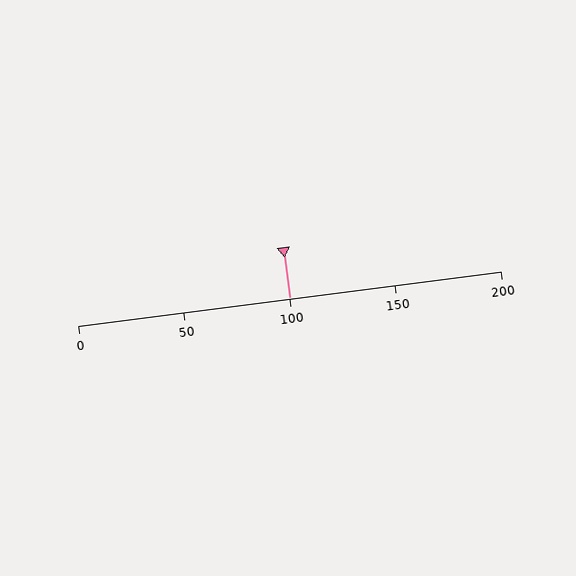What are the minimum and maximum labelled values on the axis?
The axis runs from 0 to 200.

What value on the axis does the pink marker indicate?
The marker indicates approximately 100.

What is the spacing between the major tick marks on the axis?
The major ticks are spaced 50 apart.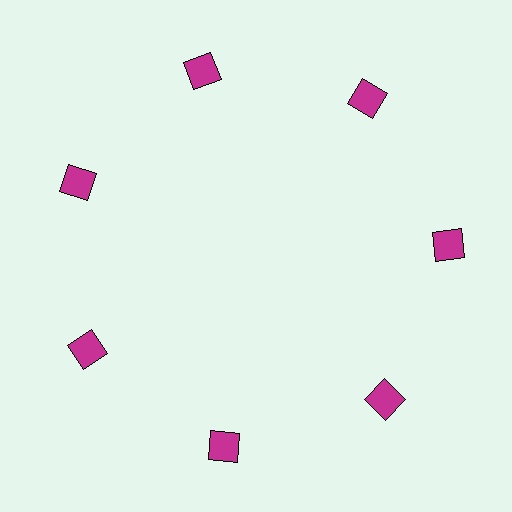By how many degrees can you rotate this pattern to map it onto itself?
The pattern maps onto itself every 51 degrees of rotation.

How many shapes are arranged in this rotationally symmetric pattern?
There are 7 shapes, arranged in 7 groups of 1.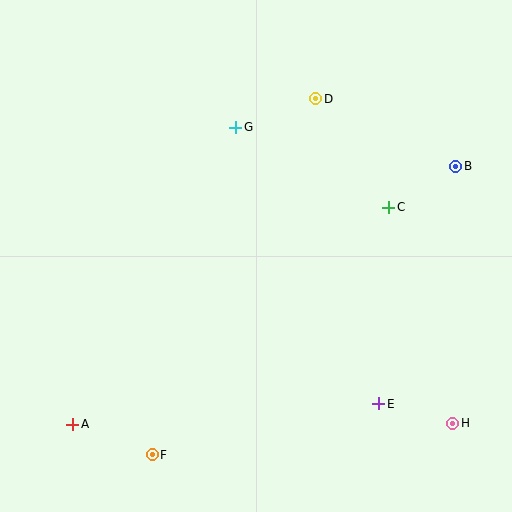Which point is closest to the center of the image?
Point G at (236, 127) is closest to the center.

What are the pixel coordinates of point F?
Point F is at (152, 455).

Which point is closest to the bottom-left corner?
Point A is closest to the bottom-left corner.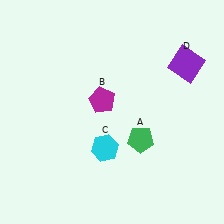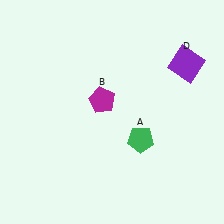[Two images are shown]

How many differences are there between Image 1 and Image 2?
There is 1 difference between the two images.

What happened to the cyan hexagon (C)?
The cyan hexagon (C) was removed in Image 2. It was in the bottom-left area of Image 1.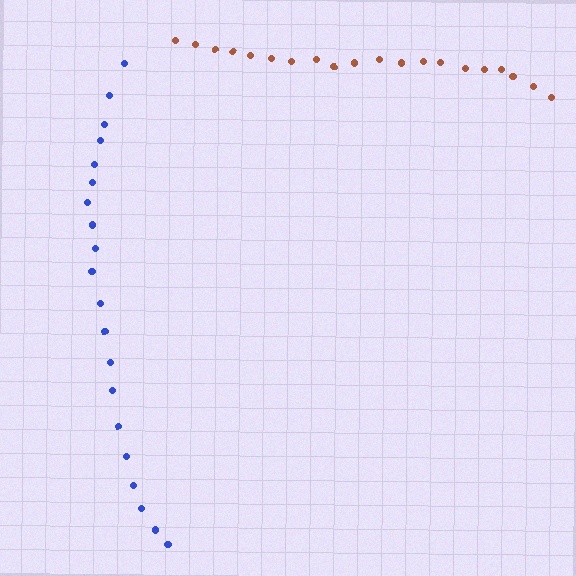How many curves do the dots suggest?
There are 2 distinct paths.